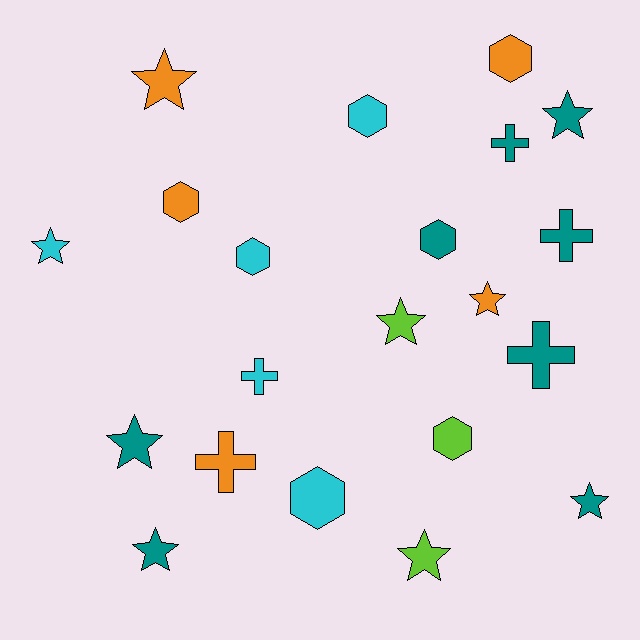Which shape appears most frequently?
Star, with 9 objects.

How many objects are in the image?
There are 21 objects.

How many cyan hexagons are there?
There are 3 cyan hexagons.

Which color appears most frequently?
Teal, with 8 objects.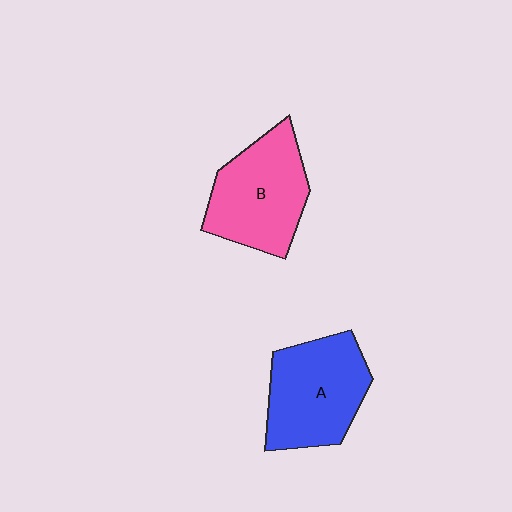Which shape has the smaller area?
Shape B (pink).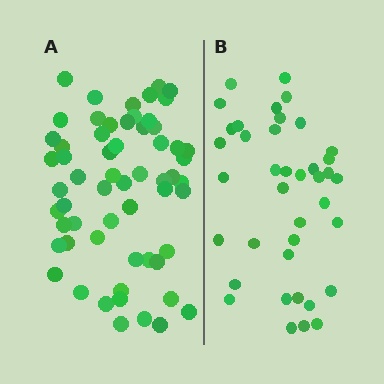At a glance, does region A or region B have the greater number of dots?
Region A (the left region) has more dots.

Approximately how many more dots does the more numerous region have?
Region A has approximately 20 more dots than region B.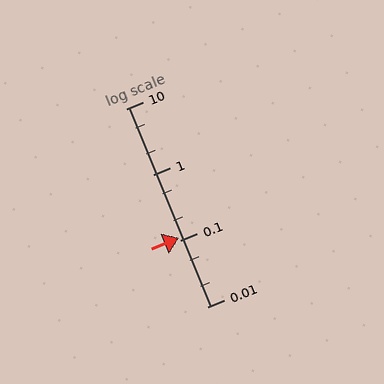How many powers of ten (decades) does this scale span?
The scale spans 3 decades, from 0.01 to 10.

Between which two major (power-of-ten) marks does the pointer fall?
The pointer is between 0.1 and 1.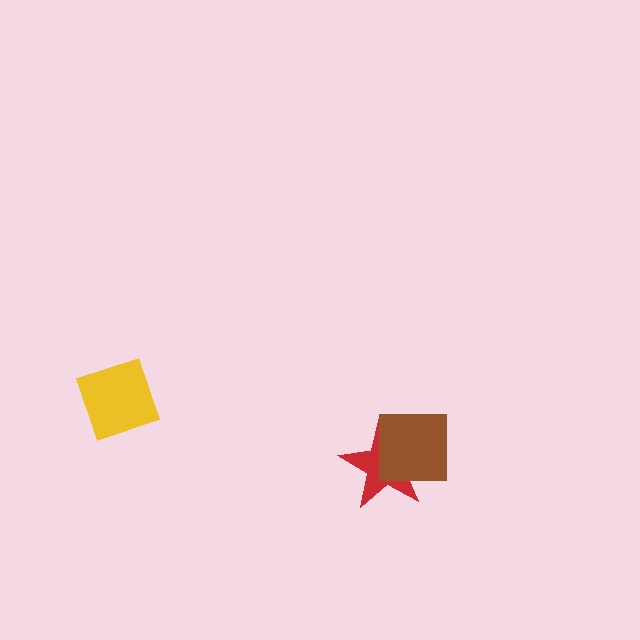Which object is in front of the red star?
The brown square is in front of the red star.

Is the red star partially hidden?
Yes, it is partially covered by another shape.